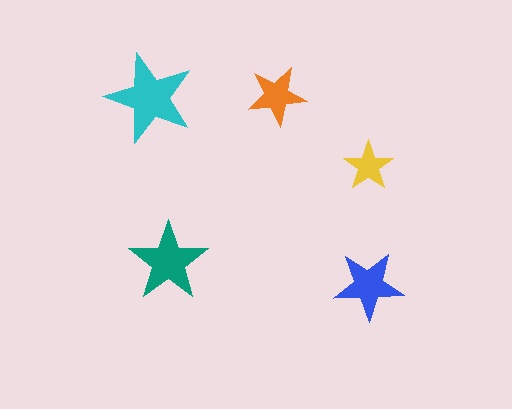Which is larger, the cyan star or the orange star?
The cyan one.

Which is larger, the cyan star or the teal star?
The cyan one.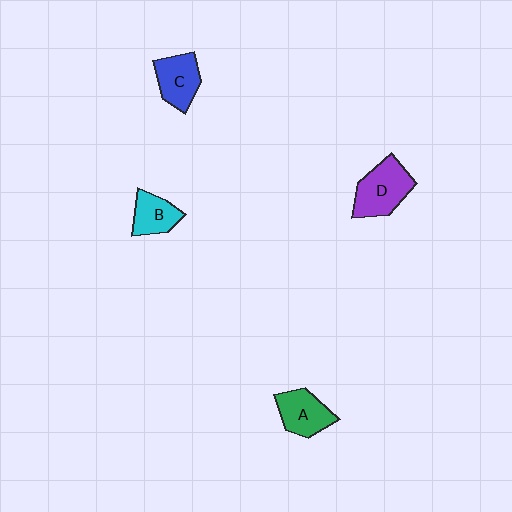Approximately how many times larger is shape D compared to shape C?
Approximately 1.3 times.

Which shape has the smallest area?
Shape B (cyan).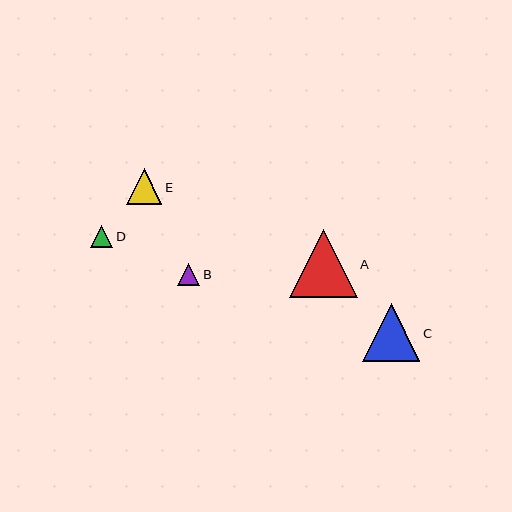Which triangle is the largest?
Triangle A is the largest with a size of approximately 68 pixels.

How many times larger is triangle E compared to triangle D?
Triangle E is approximately 1.6 times the size of triangle D.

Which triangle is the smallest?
Triangle D is the smallest with a size of approximately 22 pixels.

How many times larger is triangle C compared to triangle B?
Triangle C is approximately 2.5 times the size of triangle B.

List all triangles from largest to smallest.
From largest to smallest: A, C, E, B, D.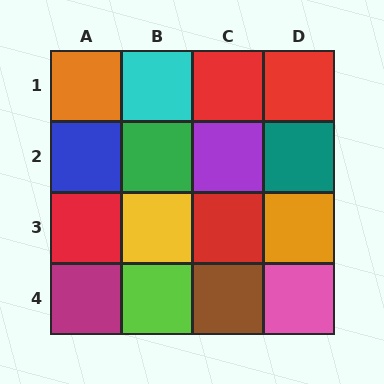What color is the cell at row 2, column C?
Purple.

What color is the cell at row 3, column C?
Red.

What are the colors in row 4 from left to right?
Magenta, lime, brown, pink.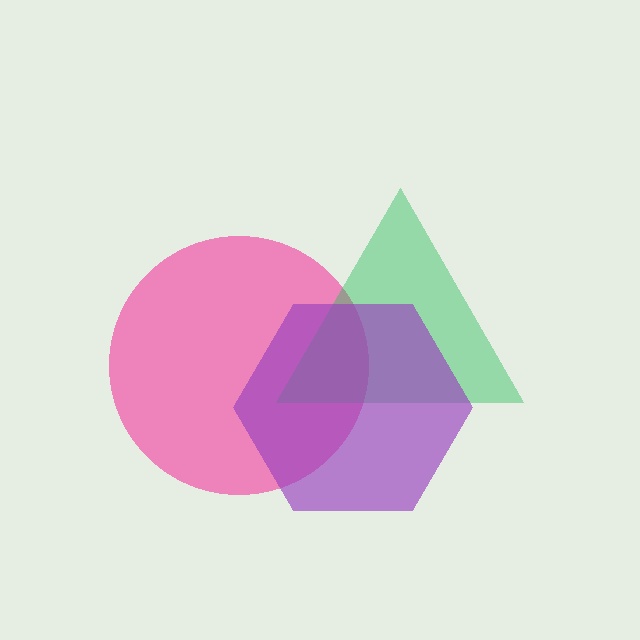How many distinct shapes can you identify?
There are 3 distinct shapes: a pink circle, a green triangle, a purple hexagon.